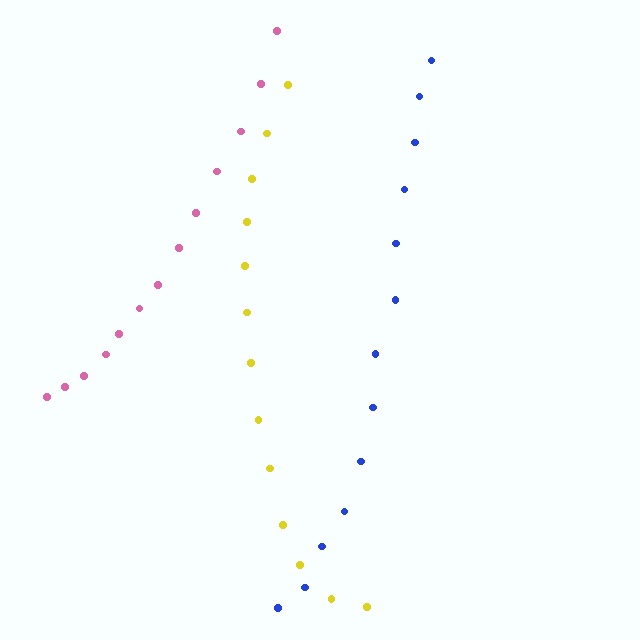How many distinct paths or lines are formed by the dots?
There are 3 distinct paths.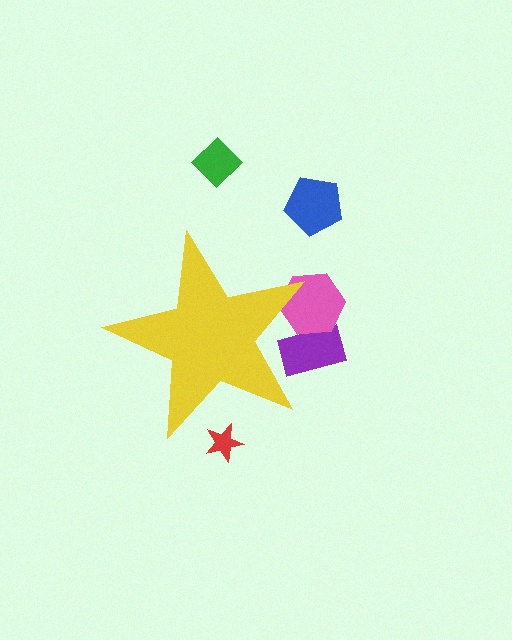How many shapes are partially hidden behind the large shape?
3 shapes are partially hidden.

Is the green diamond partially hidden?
No, the green diamond is fully visible.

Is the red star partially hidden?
Yes, the red star is partially hidden behind the yellow star.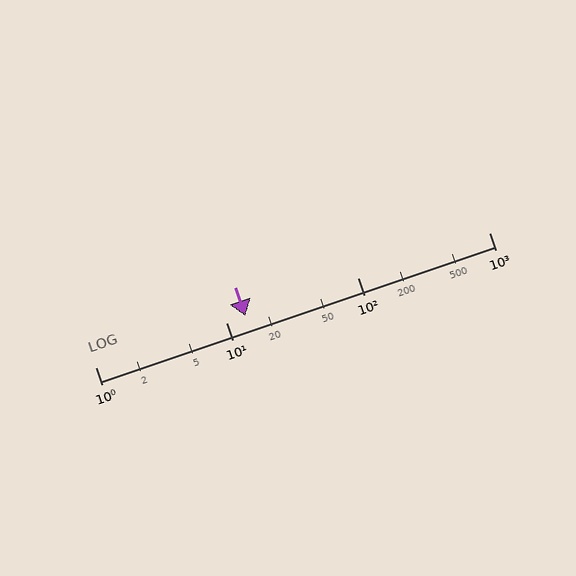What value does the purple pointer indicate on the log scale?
The pointer indicates approximately 14.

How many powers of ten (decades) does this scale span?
The scale spans 3 decades, from 1 to 1000.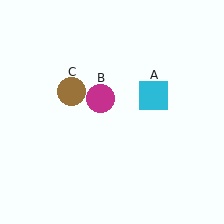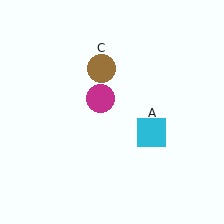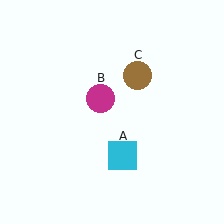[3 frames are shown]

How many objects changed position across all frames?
2 objects changed position: cyan square (object A), brown circle (object C).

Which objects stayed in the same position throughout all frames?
Magenta circle (object B) remained stationary.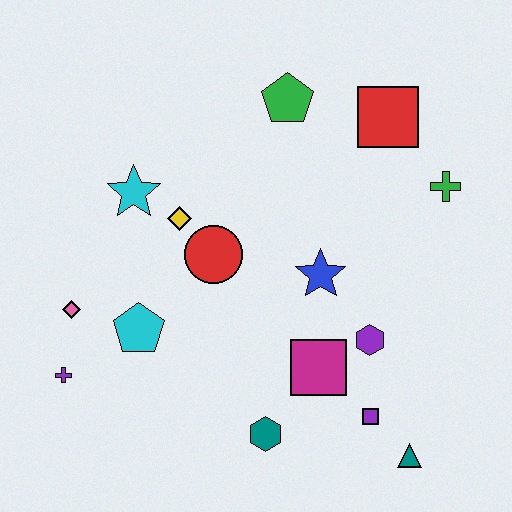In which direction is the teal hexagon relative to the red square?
The teal hexagon is below the red square.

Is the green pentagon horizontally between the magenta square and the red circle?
Yes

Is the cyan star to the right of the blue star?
No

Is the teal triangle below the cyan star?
Yes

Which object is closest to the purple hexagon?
The magenta square is closest to the purple hexagon.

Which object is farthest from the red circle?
The teal triangle is farthest from the red circle.